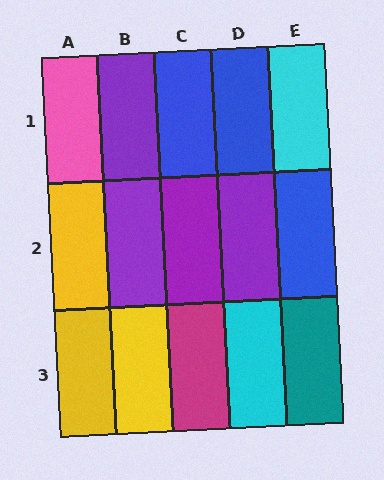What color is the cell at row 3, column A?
Yellow.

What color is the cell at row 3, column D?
Cyan.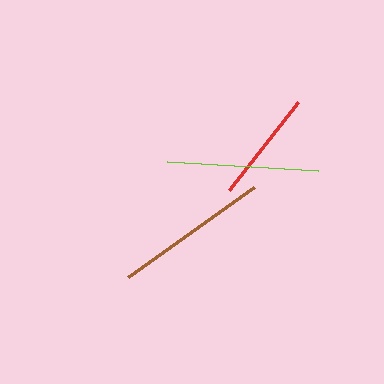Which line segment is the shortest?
The red line is the shortest at approximately 111 pixels.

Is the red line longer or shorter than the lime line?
The lime line is longer than the red line.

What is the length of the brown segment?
The brown segment is approximately 155 pixels long.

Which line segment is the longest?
The brown line is the longest at approximately 155 pixels.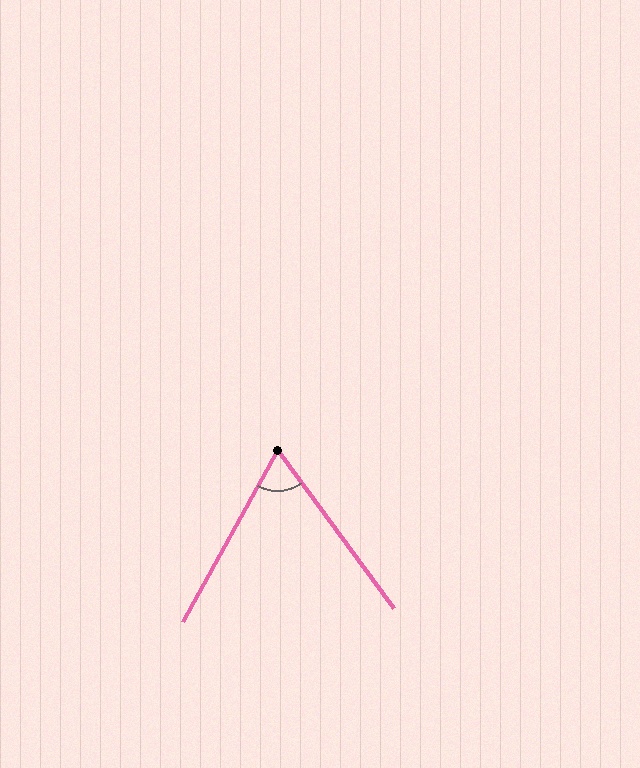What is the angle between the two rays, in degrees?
Approximately 65 degrees.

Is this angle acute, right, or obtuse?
It is acute.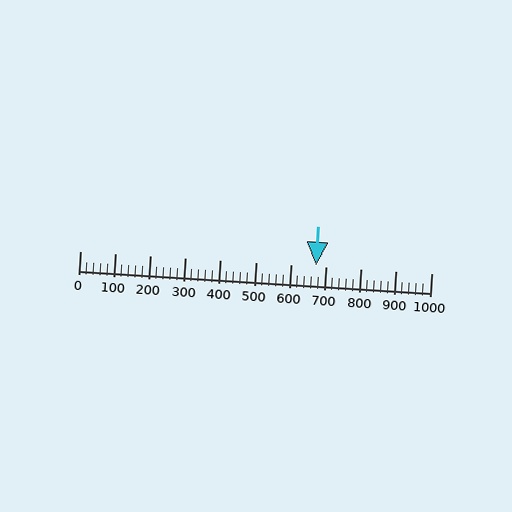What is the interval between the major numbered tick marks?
The major tick marks are spaced 100 units apart.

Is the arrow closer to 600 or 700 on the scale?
The arrow is closer to 700.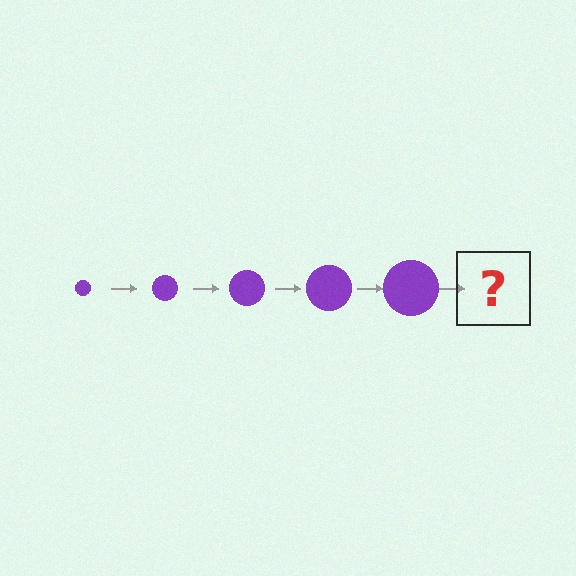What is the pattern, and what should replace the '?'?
The pattern is that the circle gets progressively larger each step. The '?' should be a purple circle, larger than the previous one.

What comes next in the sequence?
The next element should be a purple circle, larger than the previous one.